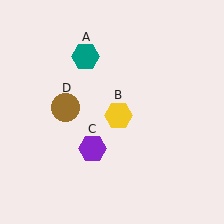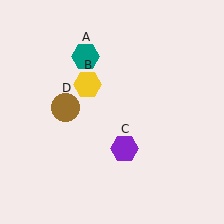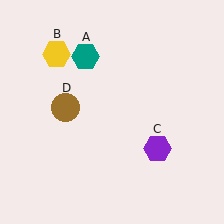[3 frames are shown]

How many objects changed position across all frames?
2 objects changed position: yellow hexagon (object B), purple hexagon (object C).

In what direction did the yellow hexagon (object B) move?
The yellow hexagon (object B) moved up and to the left.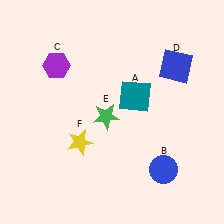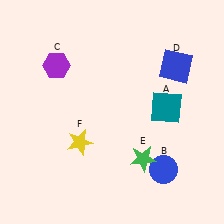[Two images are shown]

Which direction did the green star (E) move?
The green star (E) moved down.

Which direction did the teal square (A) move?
The teal square (A) moved right.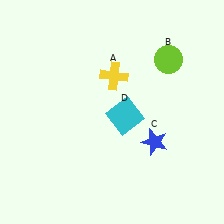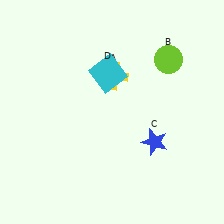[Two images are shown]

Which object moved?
The cyan square (D) moved up.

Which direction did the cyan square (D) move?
The cyan square (D) moved up.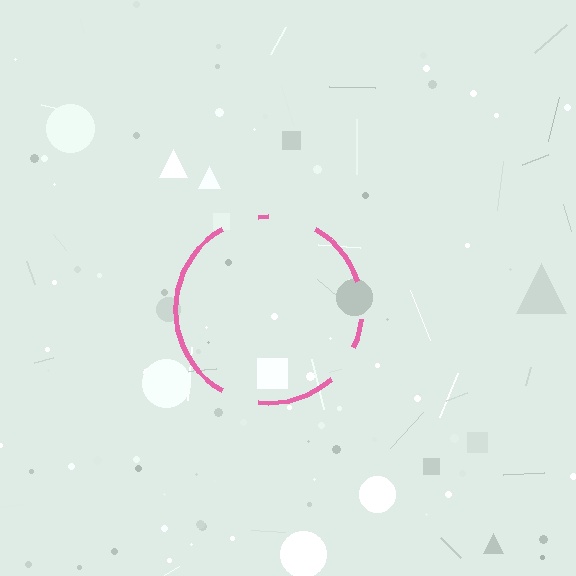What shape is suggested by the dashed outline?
The dashed outline suggests a circle.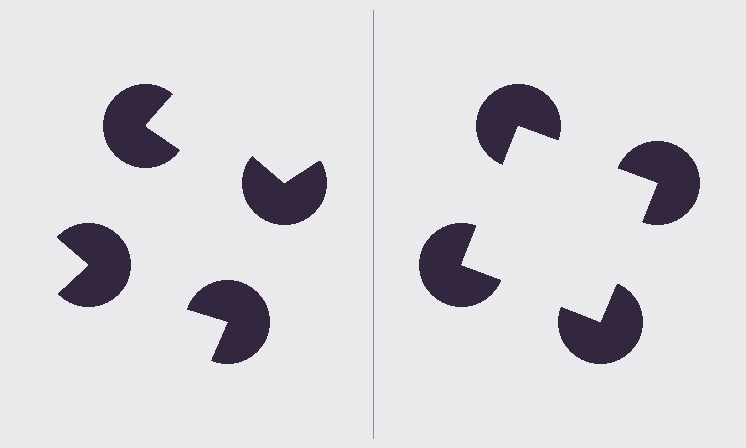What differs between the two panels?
The pac-man discs are positioned identically on both sides; only the wedge orientations differ. On the right they align to a square; on the left they are misaligned.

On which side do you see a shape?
An illusory square appears on the right side. On the left side the wedge cuts are rotated, so no coherent shape forms.